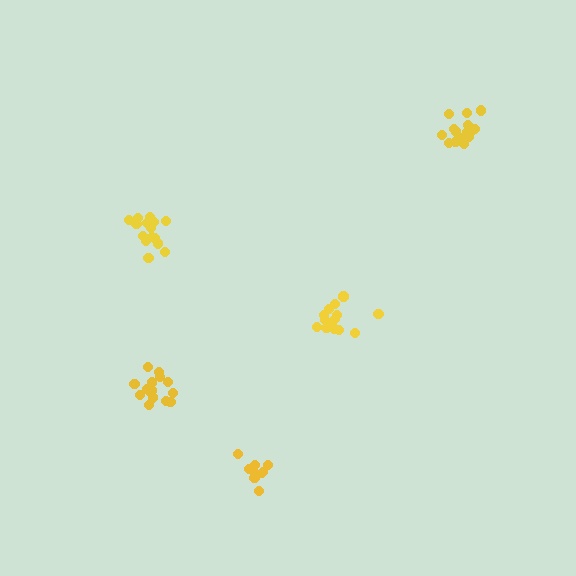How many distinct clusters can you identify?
There are 5 distinct clusters.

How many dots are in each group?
Group 1: 16 dots, Group 2: 16 dots, Group 3: 15 dots, Group 4: 14 dots, Group 5: 10 dots (71 total).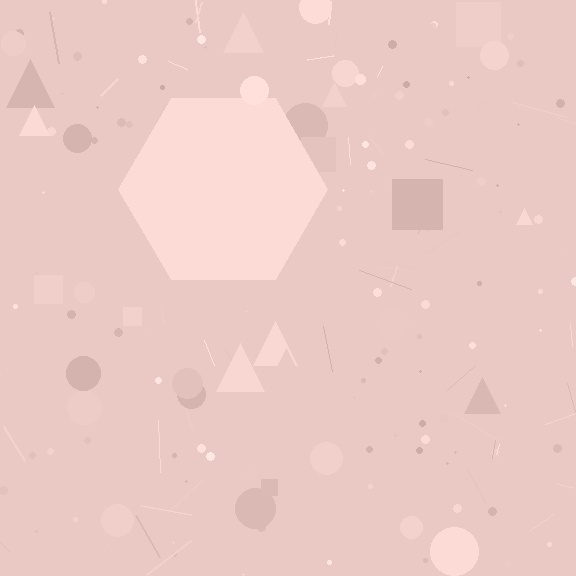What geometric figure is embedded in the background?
A hexagon is embedded in the background.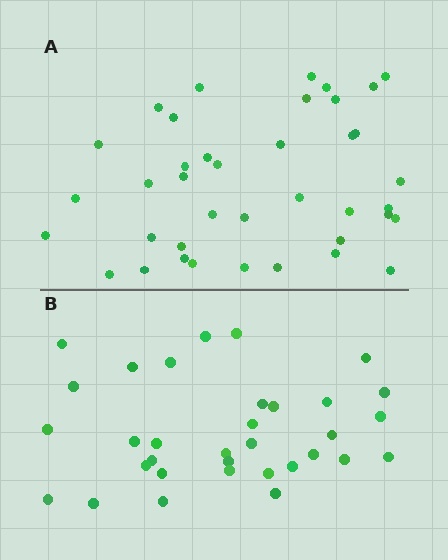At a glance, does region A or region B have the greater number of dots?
Region A (the top region) has more dots.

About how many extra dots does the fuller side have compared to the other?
Region A has about 6 more dots than region B.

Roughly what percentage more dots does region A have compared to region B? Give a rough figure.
About 20% more.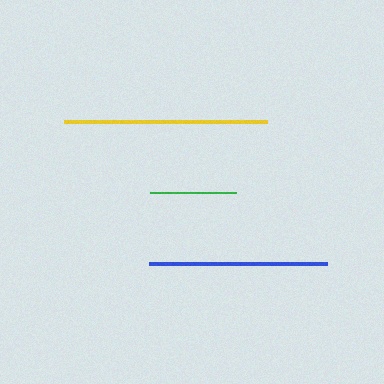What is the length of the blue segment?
The blue segment is approximately 178 pixels long.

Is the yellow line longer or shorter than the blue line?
The yellow line is longer than the blue line.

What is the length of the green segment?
The green segment is approximately 85 pixels long.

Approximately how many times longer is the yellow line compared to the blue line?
The yellow line is approximately 1.1 times the length of the blue line.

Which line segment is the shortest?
The green line is the shortest at approximately 85 pixels.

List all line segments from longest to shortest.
From longest to shortest: yellow, blue, green.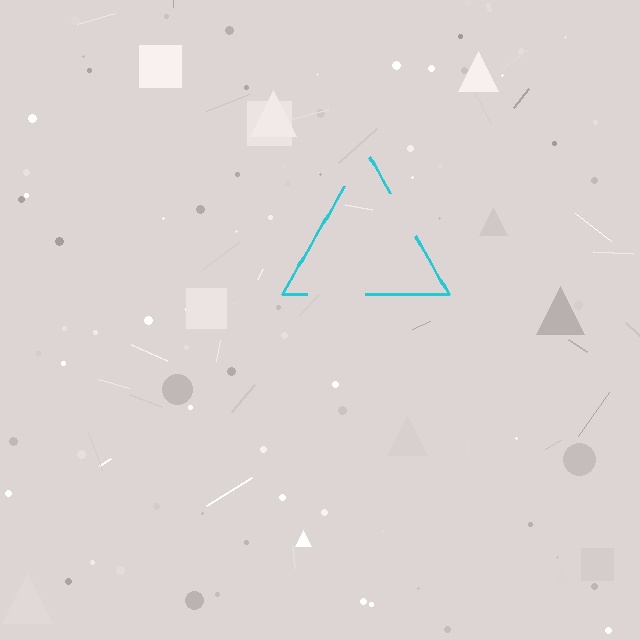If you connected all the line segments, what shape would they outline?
They would outline a triangle.